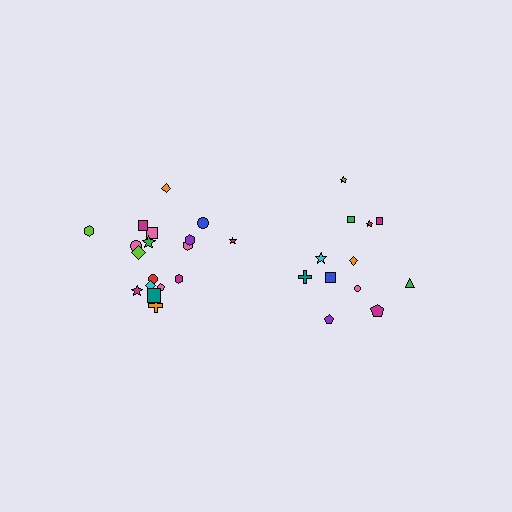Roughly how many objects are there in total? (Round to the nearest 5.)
Roughly 30 objects in total.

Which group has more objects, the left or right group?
The left group.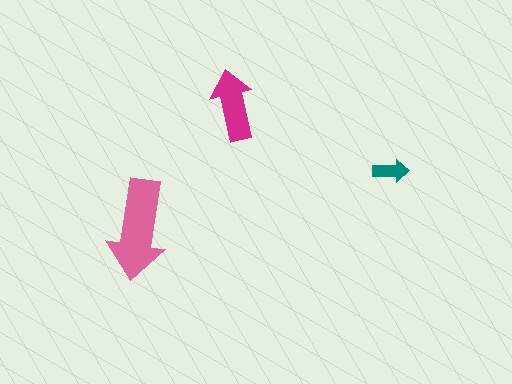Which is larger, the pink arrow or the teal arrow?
The pink one.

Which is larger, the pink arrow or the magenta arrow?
The pink one.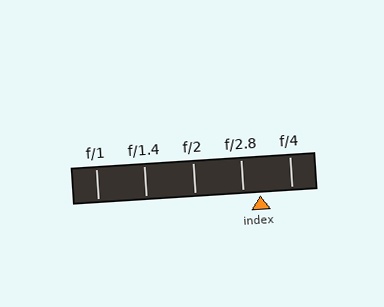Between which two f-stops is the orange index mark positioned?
The index mark is between f/2.8 and f/4.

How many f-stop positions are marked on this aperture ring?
There are 5 f-stop positions marked.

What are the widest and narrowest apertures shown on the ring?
The widest aperture shown is f/1 and the narrowest is f/4.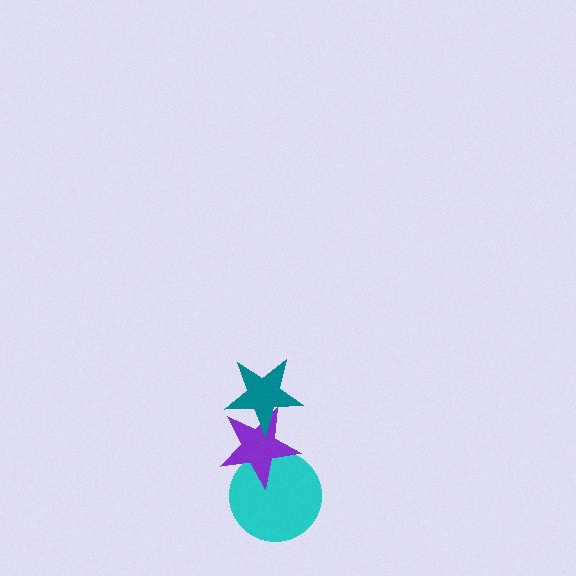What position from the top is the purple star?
The purple star is 2nd from the top.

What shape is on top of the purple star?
The teal star is on top of the purple star.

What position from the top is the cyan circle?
The cyan circle is 3rd from the top.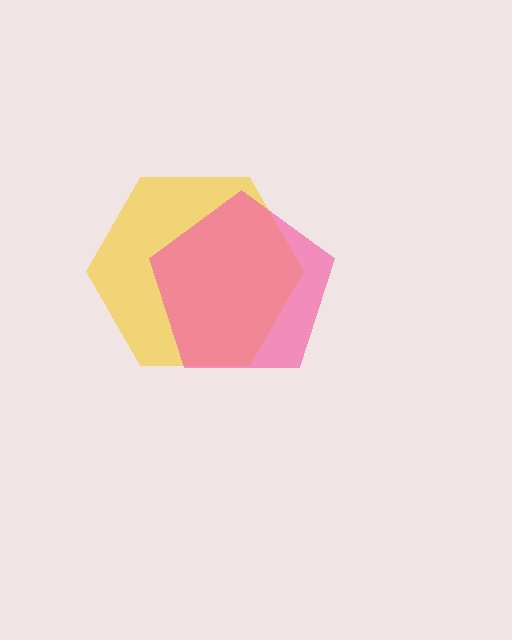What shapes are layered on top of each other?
The layered shapes are: a yellow hexagon, a pink pentagon.